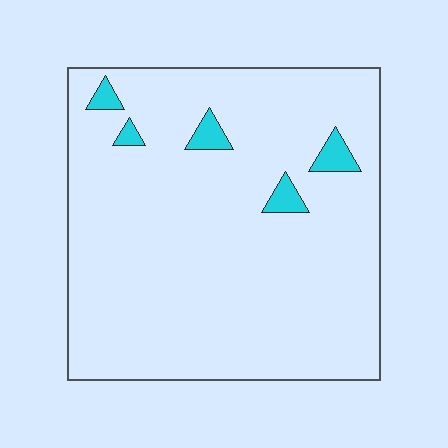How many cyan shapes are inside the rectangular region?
5.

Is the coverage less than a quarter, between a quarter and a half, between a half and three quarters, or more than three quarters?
Less than a quarter.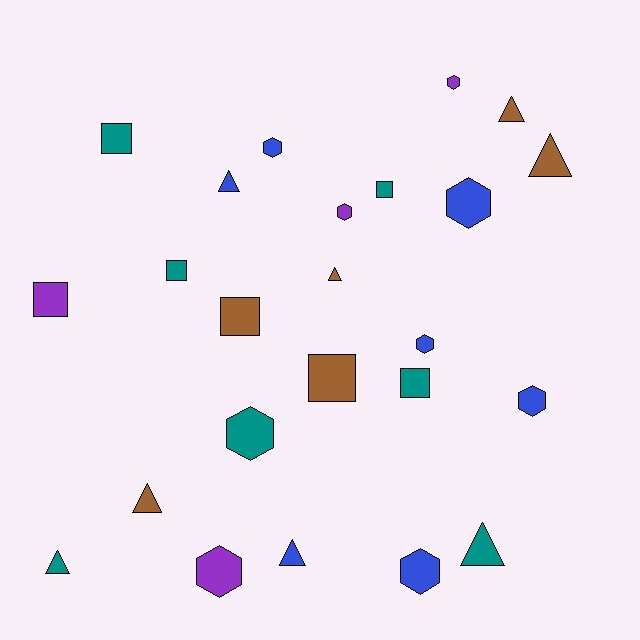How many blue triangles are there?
There are 2 blue triangles.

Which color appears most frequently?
Teal, with 7 objects.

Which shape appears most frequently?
Hexagon, with 9 objects.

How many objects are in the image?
There are 24 objects.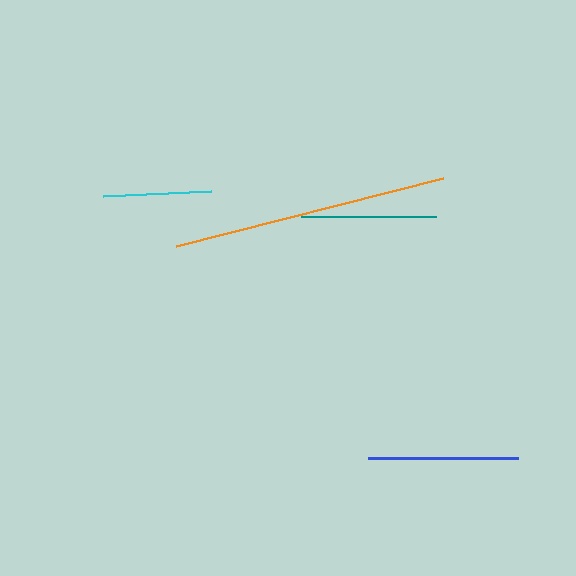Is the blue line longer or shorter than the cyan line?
The blue line is longer than the cyan line.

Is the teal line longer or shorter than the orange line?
The orange line is longer than the teal line.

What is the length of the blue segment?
The blue segment is approximately 151 pixels long.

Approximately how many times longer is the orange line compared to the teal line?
The orange line is approximately 2.0 times the length of the teal line.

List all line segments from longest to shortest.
From longest to shortest: orange, blue, teal, cyan.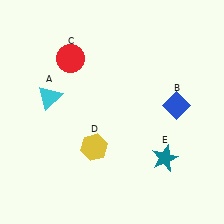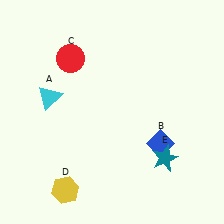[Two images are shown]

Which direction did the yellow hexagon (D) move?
The yellow hexagon (D) moved down.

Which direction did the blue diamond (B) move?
The blue diamond (B) moved down.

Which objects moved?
The objects that moved are: the blue diamond (B), the yellow hexagon (D).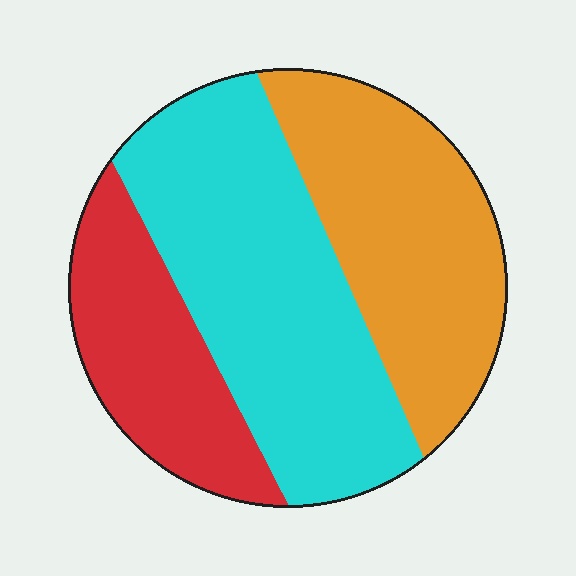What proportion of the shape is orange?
Orange covers 34% of the shape.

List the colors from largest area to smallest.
From largest to smallest: cyan, orange, red.